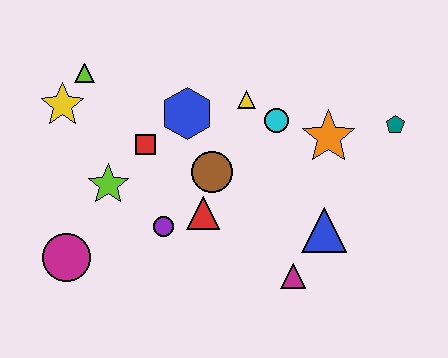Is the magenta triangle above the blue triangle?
No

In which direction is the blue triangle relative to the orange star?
The blue triangle is below the orange star.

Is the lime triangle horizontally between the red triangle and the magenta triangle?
No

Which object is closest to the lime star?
The red square is closest to the lime star.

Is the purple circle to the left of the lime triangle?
No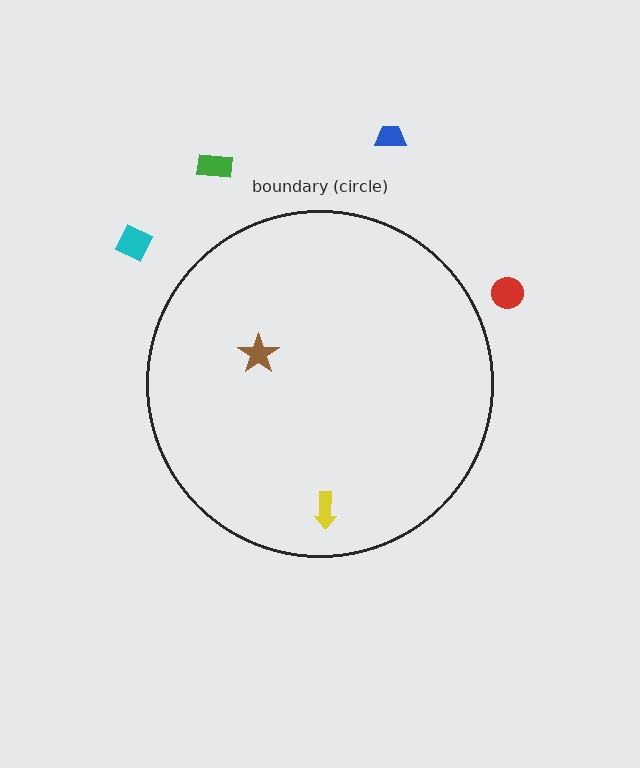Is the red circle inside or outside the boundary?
Outside.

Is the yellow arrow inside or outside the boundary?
Inside.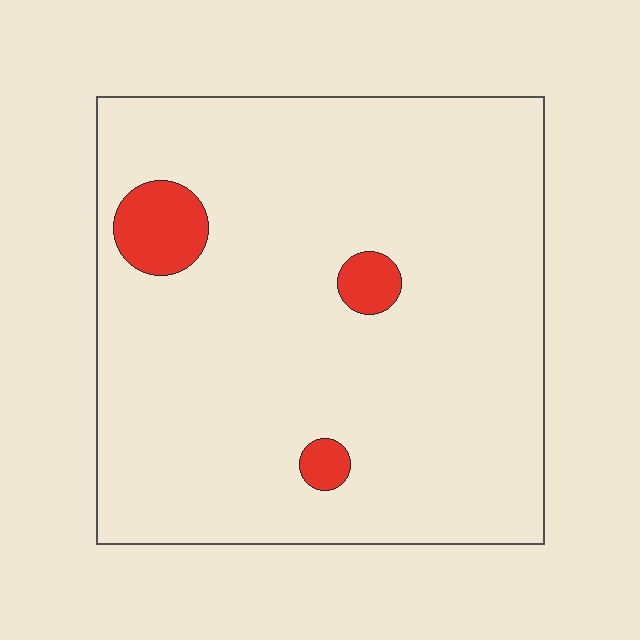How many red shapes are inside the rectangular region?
3.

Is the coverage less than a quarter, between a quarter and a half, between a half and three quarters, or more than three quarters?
Less than a quarter.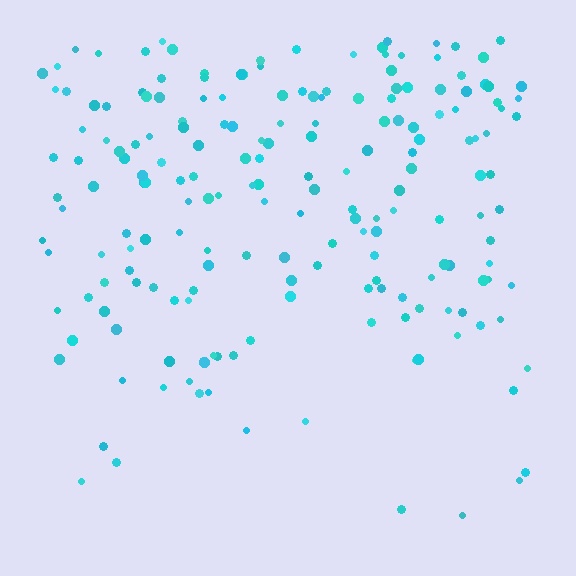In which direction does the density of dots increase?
From bottom to top, with the top side densest.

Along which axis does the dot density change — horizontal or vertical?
Vertical.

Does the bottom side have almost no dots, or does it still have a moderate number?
Still a moderate number, just noticeably fewer than the top.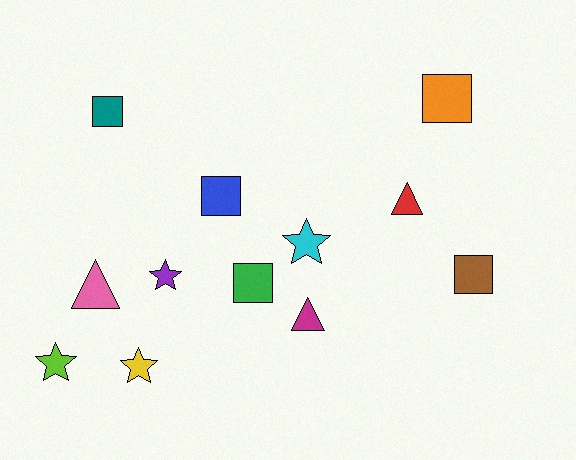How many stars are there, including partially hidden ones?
There are 4 stars.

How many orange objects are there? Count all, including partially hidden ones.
There is 1 orange object.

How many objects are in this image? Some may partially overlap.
There are 12 objects.